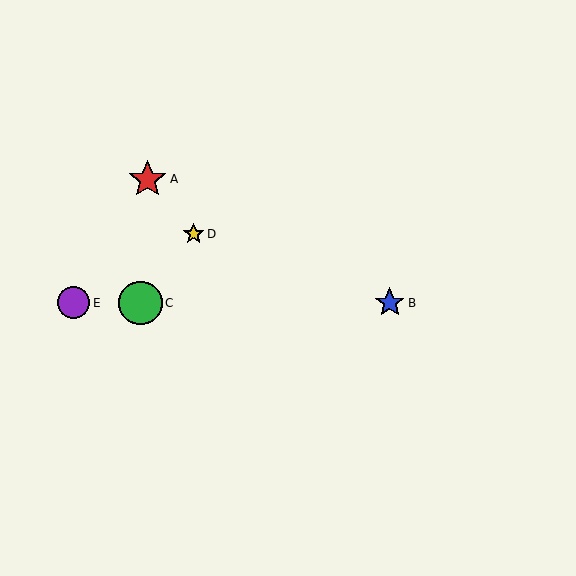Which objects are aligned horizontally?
Objects B, C, E are aligned horizontally.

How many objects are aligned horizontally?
3 objects (B, C, E) are aligned horizontally.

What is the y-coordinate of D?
Object D is at y≈234.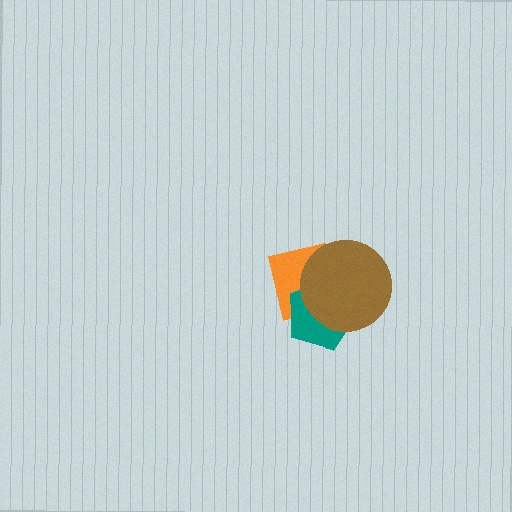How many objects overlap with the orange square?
2 objects overlap with the orange square.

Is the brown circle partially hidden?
No, no other shape covers it.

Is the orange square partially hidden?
Yes, it is partially covered by another shape.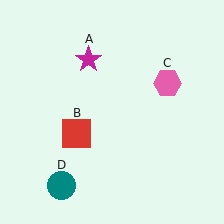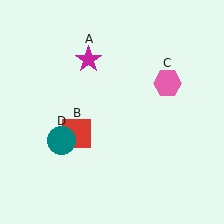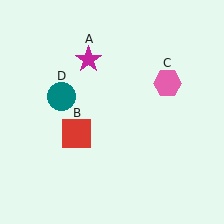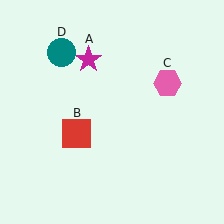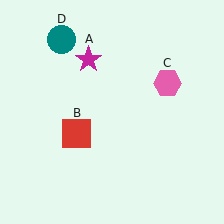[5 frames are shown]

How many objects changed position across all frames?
1 object changed position: teal circle (object D).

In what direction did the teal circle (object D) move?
The teal circle (object D) moved up.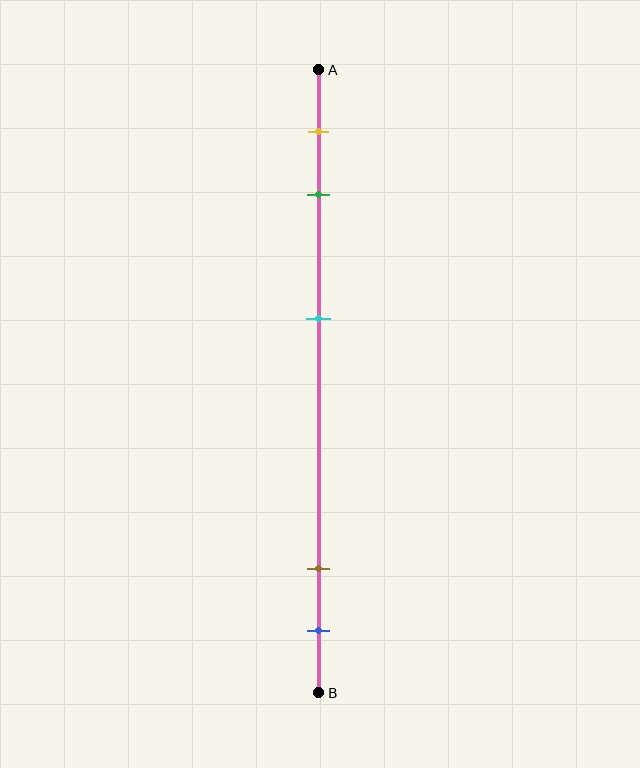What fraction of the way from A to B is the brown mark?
The brown mark is approximately 80% (0.8) of the way from A to B.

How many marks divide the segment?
There are 5 marks dividing the segment.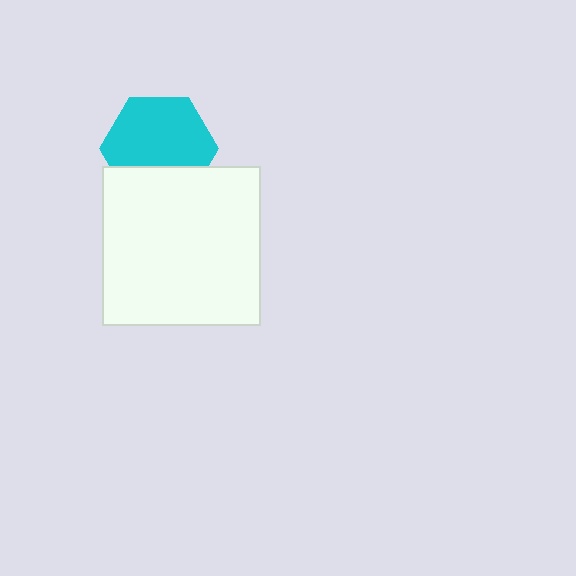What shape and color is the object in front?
The object in front is a white square.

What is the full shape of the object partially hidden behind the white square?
The partially hidden object is a cyan hexagon.